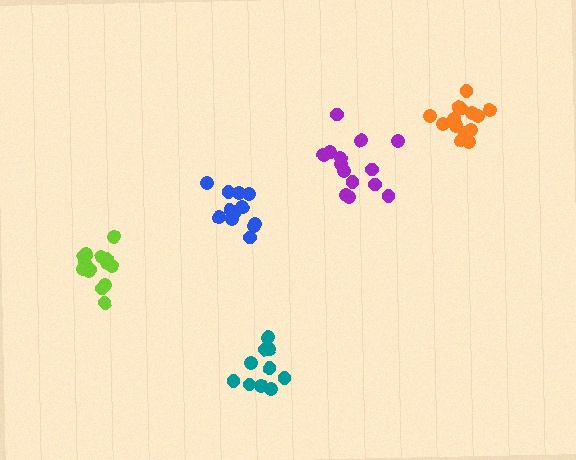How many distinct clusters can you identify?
There are 5 distinct clusters.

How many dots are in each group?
Group 1: 14 dots, Group 2: 10 dots, Group 3: 14 dots, Group 4: 14 dots, Group 5: 12 dots (64 total).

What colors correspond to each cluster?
The clusters are colored: orange, teal, purple, lime, blue.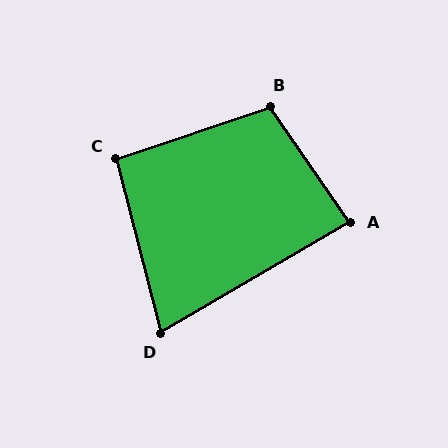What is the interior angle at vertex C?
Approximately 94 degrees (approximately right).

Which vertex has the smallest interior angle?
D, at approximately 74 degrees.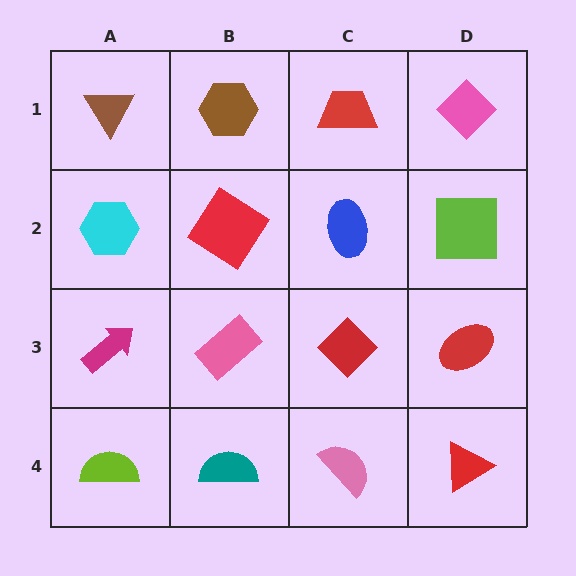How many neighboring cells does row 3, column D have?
3.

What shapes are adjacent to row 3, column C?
A blue ellipse (row 2, column C), a pink semicircle (row 4, column C), a pink rectangle (row 3, column B), a red ellipse (row 3, column D).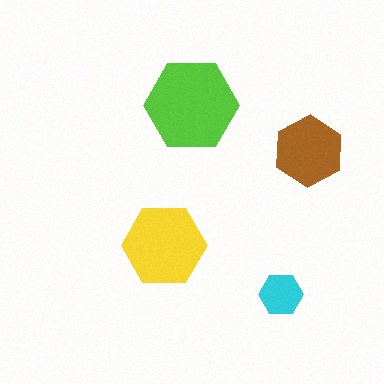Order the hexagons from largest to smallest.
the lime one, the yellow one, the brown one, the cyan one.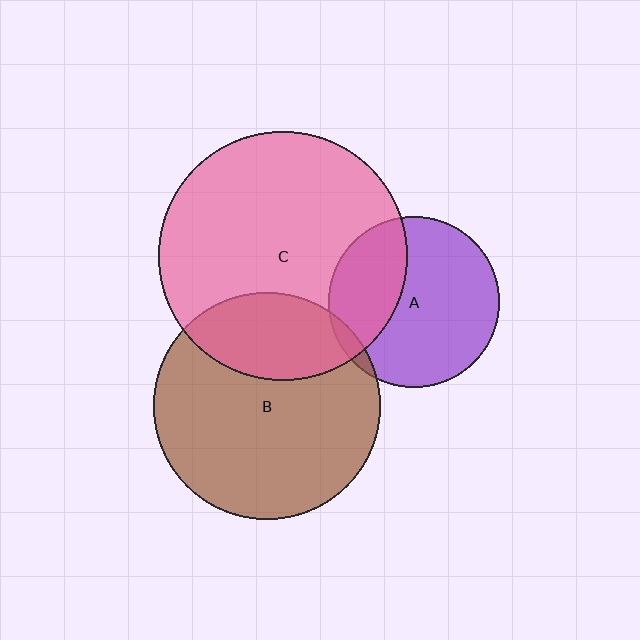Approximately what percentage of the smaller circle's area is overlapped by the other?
Approximately 35%.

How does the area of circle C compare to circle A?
Approximately 2.1 times.